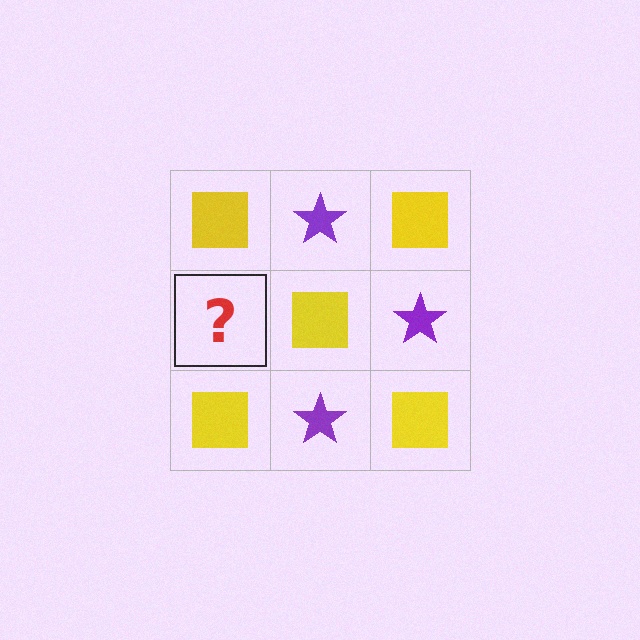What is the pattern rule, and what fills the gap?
The rule is that it alternates yellow square and purple star in a checkerboard pattern. The gap should be filled with a purple star.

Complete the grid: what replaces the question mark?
The question mark should be replaced with a purple star.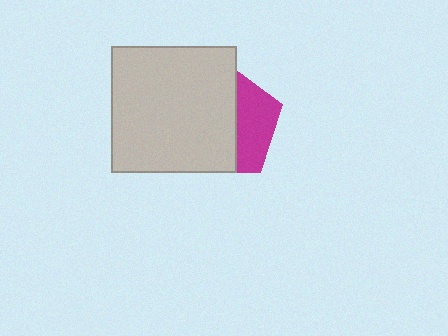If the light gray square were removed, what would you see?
You would see the complete magenta pentagon.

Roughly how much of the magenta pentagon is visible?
A small part of it is visible (roughly 35%).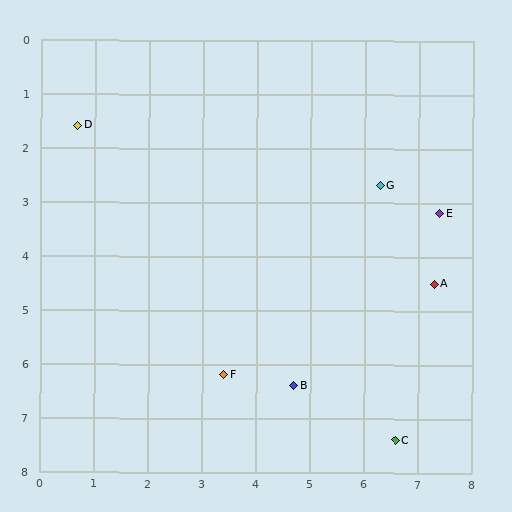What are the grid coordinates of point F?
Point F is at approximately (3.4, 6.2).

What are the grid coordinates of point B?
Point B is at approximately (4.7, 6.4).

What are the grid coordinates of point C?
Point C is at approximately (6.6, 7.4).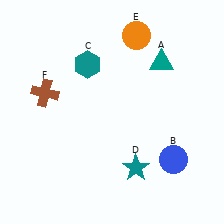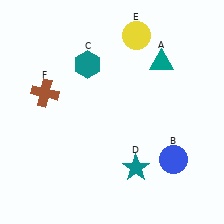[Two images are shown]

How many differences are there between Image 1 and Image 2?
There is 1 difference between the two images.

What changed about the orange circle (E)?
In Image 1, E is orange. In Image 2, it changed to yellow.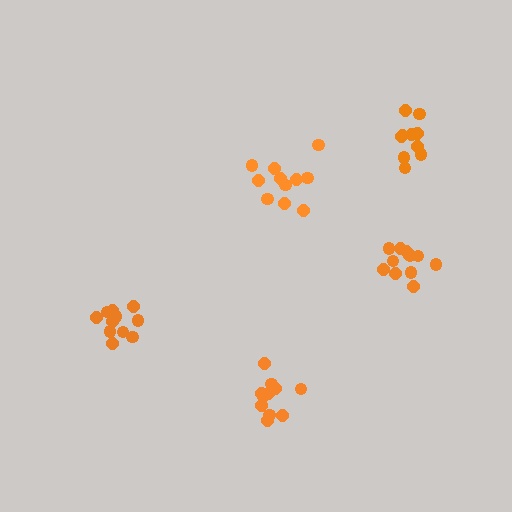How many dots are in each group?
Group 1: 11 dots, Group 2: 12 dots, Group 3: 11 dots, Group 4: 11 dots, Group 5: 10 dots (55 total).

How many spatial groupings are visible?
There are 5 spatial groupings.